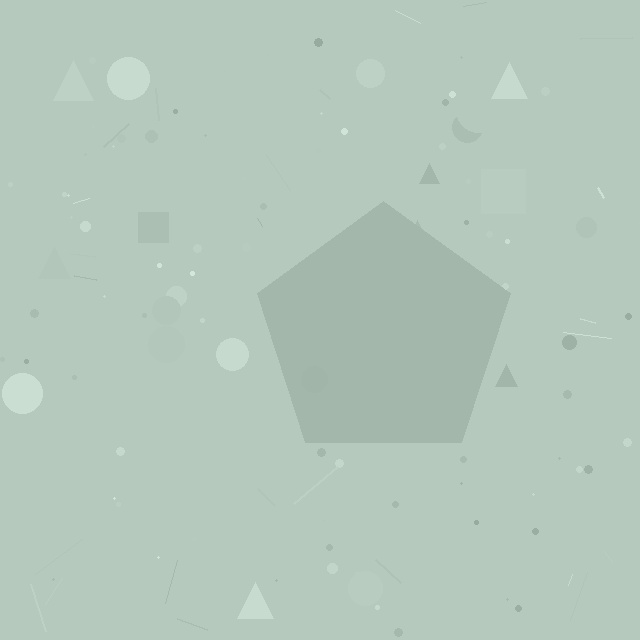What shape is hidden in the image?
A pentagon is hidden in the image.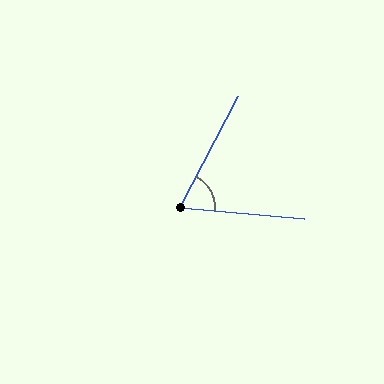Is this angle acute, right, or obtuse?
It is acute.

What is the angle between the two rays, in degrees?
Approximately 68 degrees.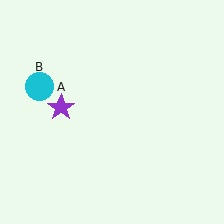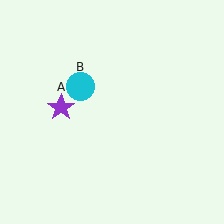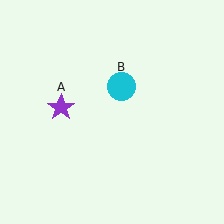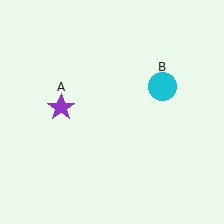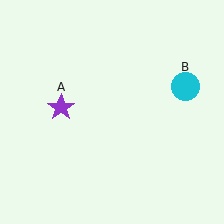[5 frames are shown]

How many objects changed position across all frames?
1 object changed position: cyan circle (object B).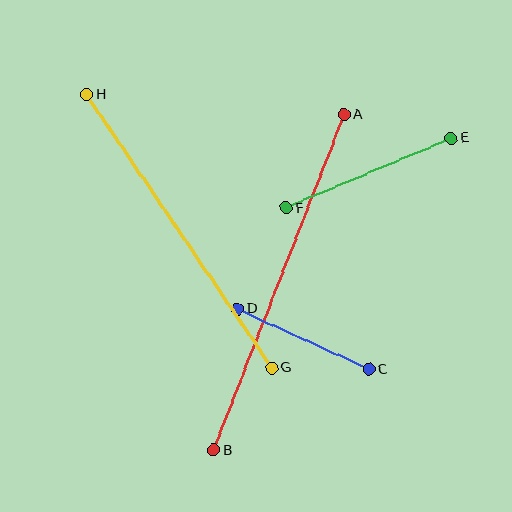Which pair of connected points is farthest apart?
Points A and B are farthest apart.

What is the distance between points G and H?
The distance is approximately 330 pixels.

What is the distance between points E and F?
The distance is approximately 179 pixels.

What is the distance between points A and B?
The distance is approximately 360 pixels.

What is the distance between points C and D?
The distance is approximately 145 pixels.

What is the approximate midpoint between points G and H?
The midpoint is at approximately (179, 231) pixels.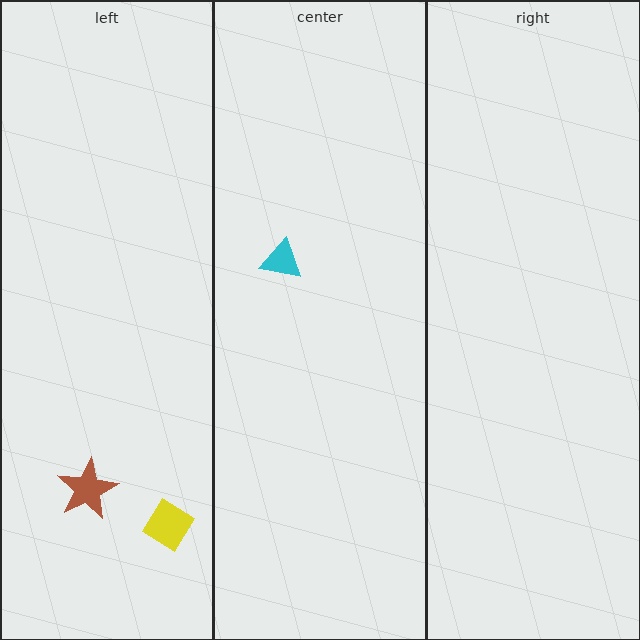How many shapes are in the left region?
2.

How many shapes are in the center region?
1.